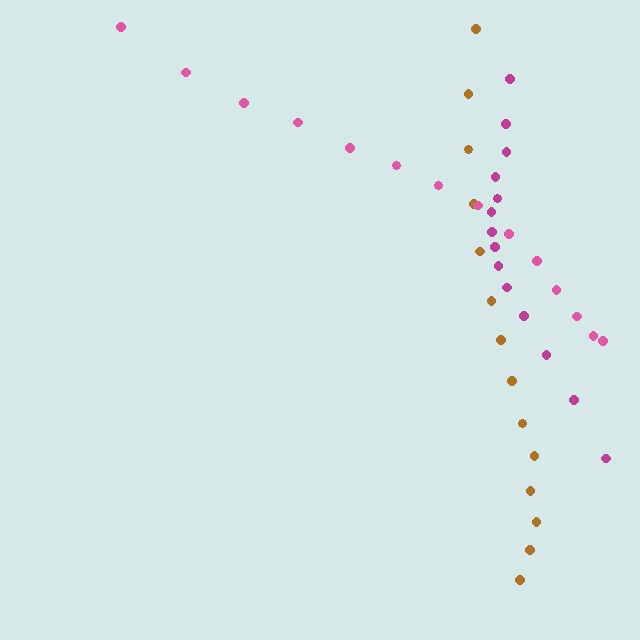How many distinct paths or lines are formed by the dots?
There are 3 distinct paths.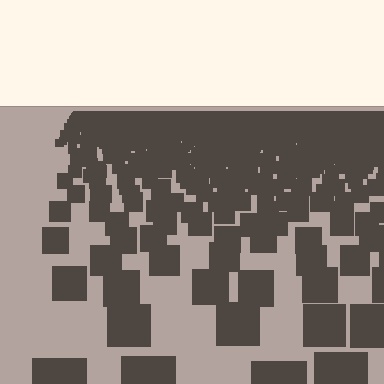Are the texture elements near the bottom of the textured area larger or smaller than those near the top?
Larger. Near the bottom, elements are closer to the viewer and appear at a bigger on-screen size.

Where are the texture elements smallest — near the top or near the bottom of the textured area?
Near the top.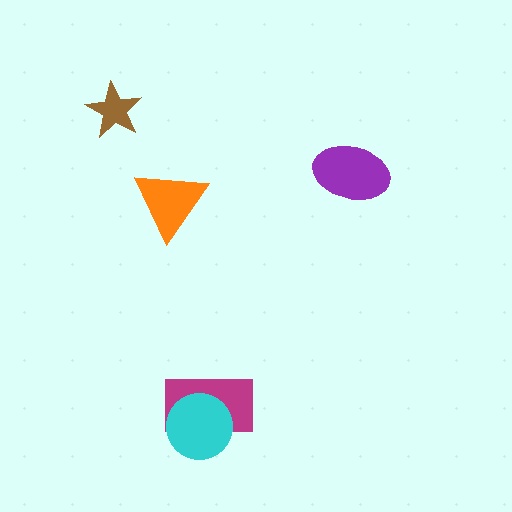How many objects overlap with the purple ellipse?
0 objects overlap with the purple ellipse.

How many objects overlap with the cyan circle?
1 object overlaps with the cyan circle.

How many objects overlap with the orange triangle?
0 objects overlap with the orange triangle.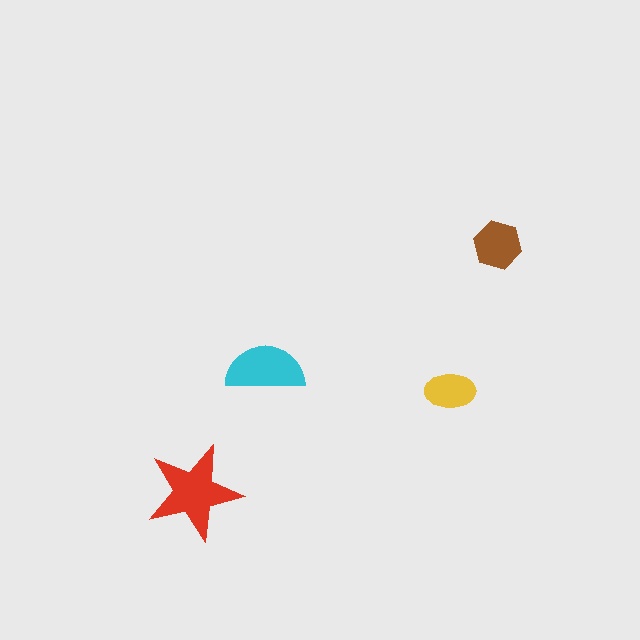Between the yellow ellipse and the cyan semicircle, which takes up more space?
The cyan semicircle.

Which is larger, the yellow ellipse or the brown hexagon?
The brown hexagon.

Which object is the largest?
The red star.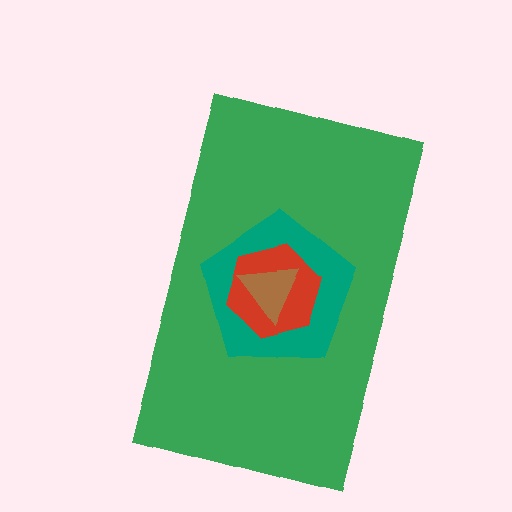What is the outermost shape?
The green rectangle.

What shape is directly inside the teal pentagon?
The red hexagon.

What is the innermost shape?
The brown triangle.